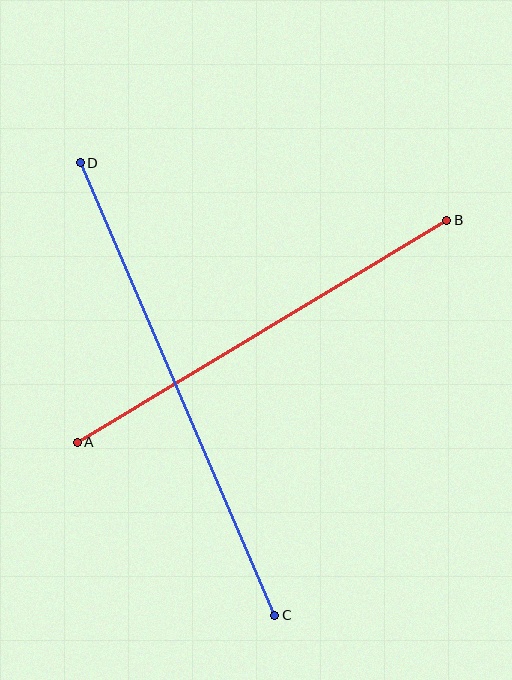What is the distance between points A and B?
The distance is approximately 431 pixels.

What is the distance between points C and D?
The distance is approximately 493 pixels.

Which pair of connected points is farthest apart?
Points C and D are farthest apart.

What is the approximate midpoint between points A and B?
The midpoint is at approximately (262, 331) pixels.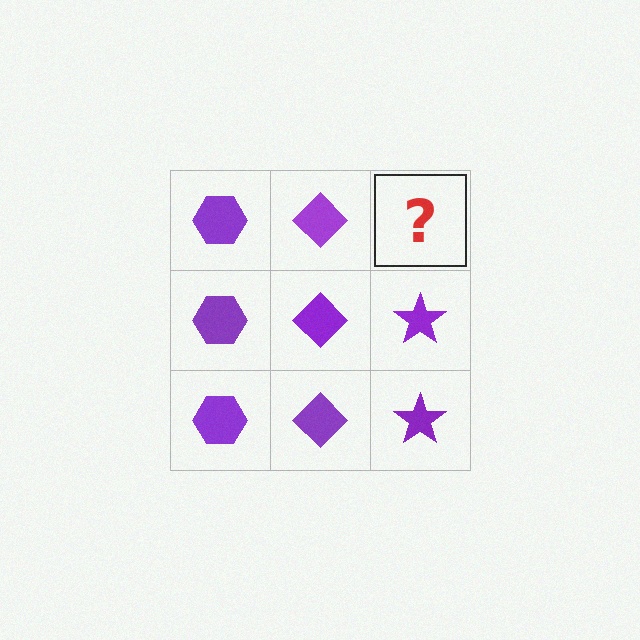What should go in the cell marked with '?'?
The missing cell should contain a purple star.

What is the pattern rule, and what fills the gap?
The rule is that each column has a consistent shape. The gap should be filled with a purple star.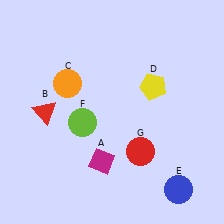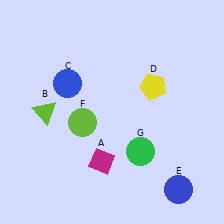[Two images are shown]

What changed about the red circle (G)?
In Image 1, G is red. In Image 2, it changed to green.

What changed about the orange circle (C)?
In Image 1, C is orange. In Image 2, it changed to blue.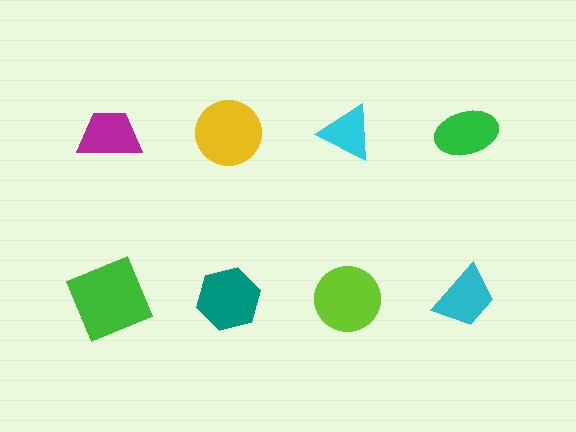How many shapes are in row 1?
4 shapes.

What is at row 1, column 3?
A cyan triangle.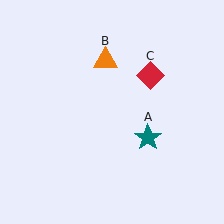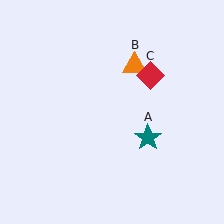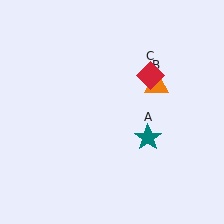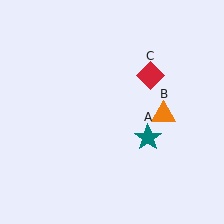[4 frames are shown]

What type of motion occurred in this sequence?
The orange triangle (object B) rotated clockwise around the center of the scene.